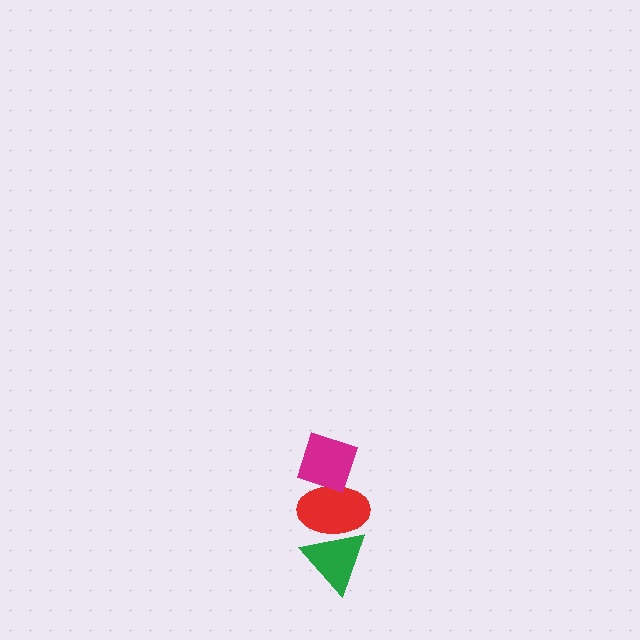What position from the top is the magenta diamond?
The magenta diamond is 1st from the top.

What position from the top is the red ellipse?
The red ellipse is 2nd from the top.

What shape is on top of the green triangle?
The red ellipse is on top of the green triangle.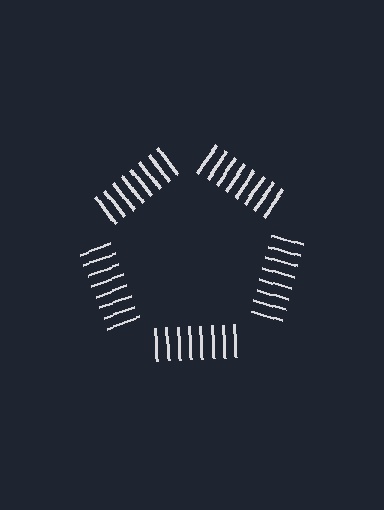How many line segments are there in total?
40 — 8 along each of the 5 edges.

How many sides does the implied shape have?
5 sides — the line-ends trace a pentagon.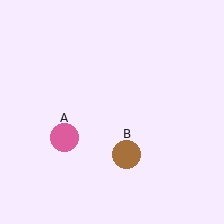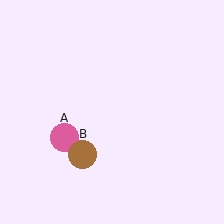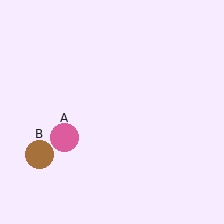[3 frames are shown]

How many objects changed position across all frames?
1 object changed position: brown circle (object B).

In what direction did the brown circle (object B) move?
The brown circle (object B) moved left.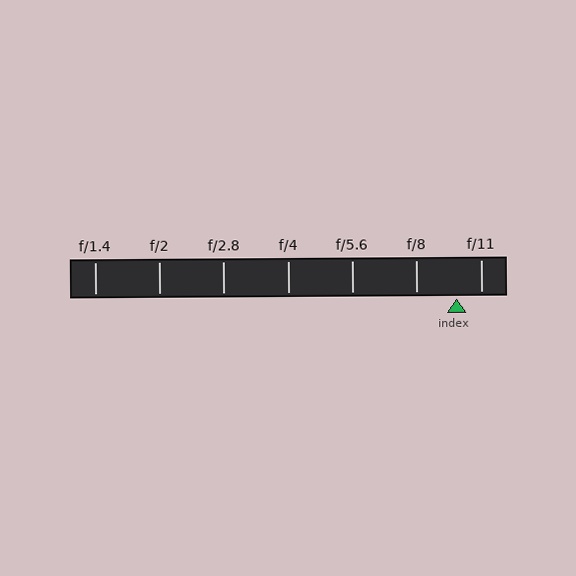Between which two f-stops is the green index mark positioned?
The index mark is between f/8 and f/11.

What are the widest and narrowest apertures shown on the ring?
The widest aperture shown is f/1.4 and the narrowest is f/11.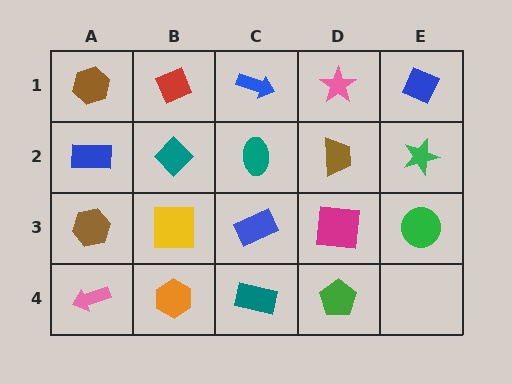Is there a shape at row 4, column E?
No, that cell is empty.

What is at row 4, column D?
A green pentagon.